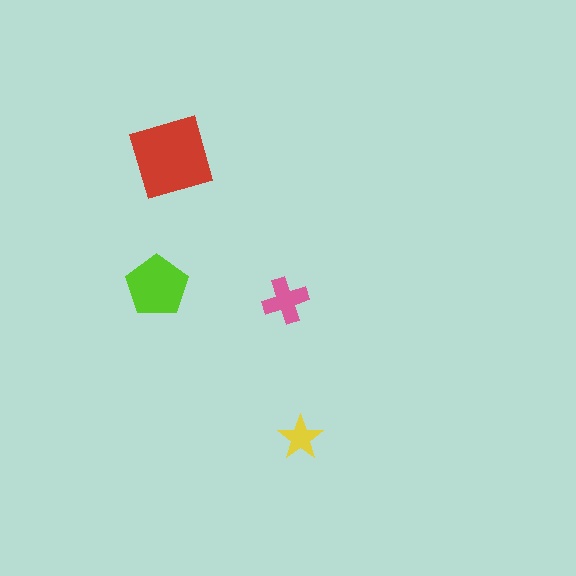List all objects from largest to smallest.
The red diamond, the lime pentagon, the pink cross, the yellow star.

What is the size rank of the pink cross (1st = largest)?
3rd.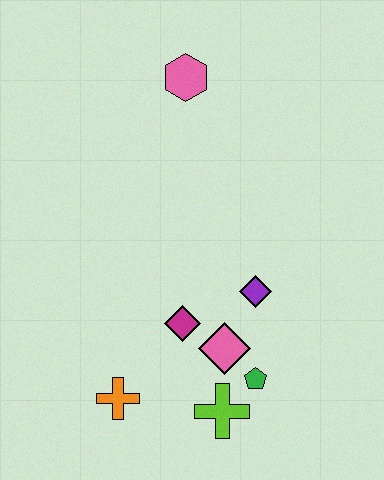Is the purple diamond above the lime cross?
Yes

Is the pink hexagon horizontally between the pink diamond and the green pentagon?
No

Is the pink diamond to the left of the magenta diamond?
No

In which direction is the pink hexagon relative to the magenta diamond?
The pink hexagon is above the magenta diamond.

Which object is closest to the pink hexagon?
The purple diamond is closest to the pink hexagon.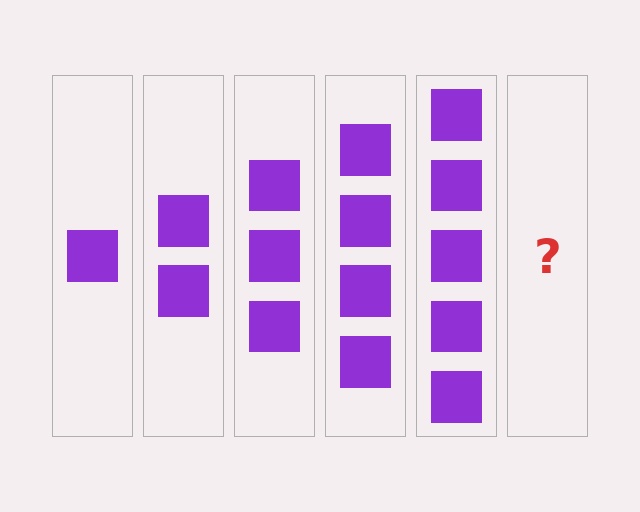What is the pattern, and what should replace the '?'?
The pattern is that each step adds one more square. The '?' should be 6 squares.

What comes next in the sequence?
The next element should be 6 squares.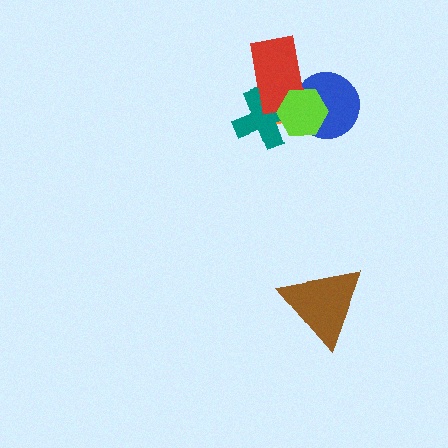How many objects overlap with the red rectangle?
4 objects overlap with the red rectangle.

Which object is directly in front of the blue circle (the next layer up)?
The red rectangle is directly in front of the blue circle.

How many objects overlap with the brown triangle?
0 objects overlap with the brown triangle.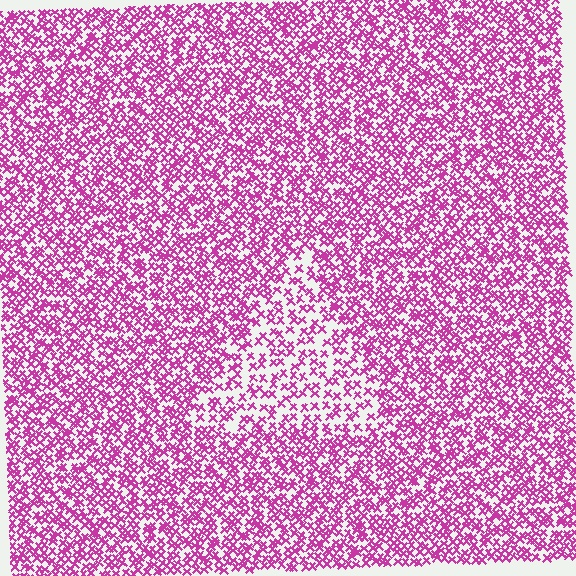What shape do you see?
I see a triangle.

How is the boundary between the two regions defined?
The boundary is defined by a change in element density (approximately 1.8x ratio). All elements are the same color, size, and shape.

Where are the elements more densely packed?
The elements are more densely packed outside the triangle boundary.